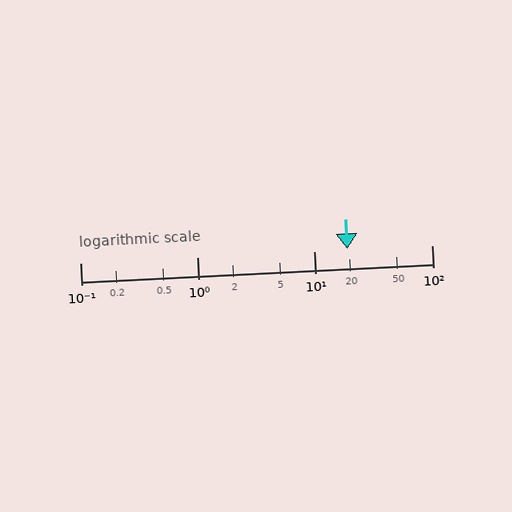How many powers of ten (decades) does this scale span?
The scale spans 3 decades, from 0.1 to 100.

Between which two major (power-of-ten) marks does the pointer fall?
The pointer is between 10 and 100.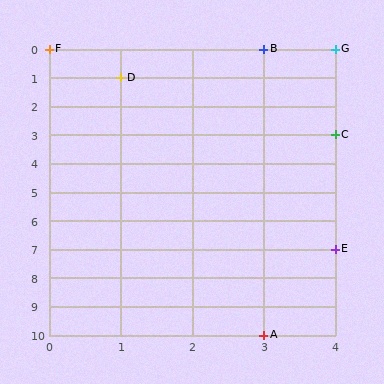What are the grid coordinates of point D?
Point D is at grid coordinates (1, 1).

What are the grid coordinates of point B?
Point B is at grid coordinates (3, 0).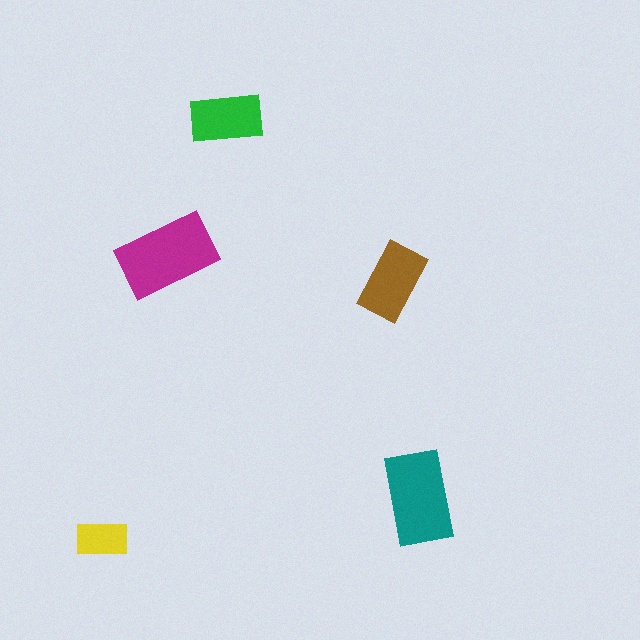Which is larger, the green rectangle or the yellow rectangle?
The green one.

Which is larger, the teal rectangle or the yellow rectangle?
The teal one.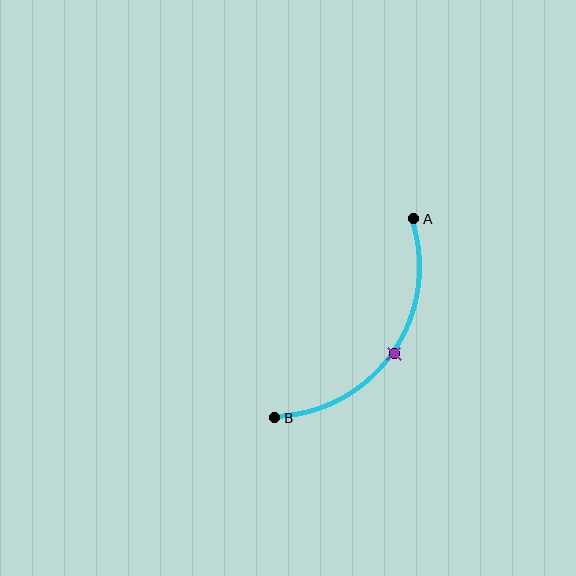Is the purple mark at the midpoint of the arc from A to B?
Yes. The purple mark lies on the arc at equal arc-length from both A and B — it is the arc midpoint.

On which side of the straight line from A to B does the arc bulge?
The arc bulges below and to the right of the straight line connecting A and B.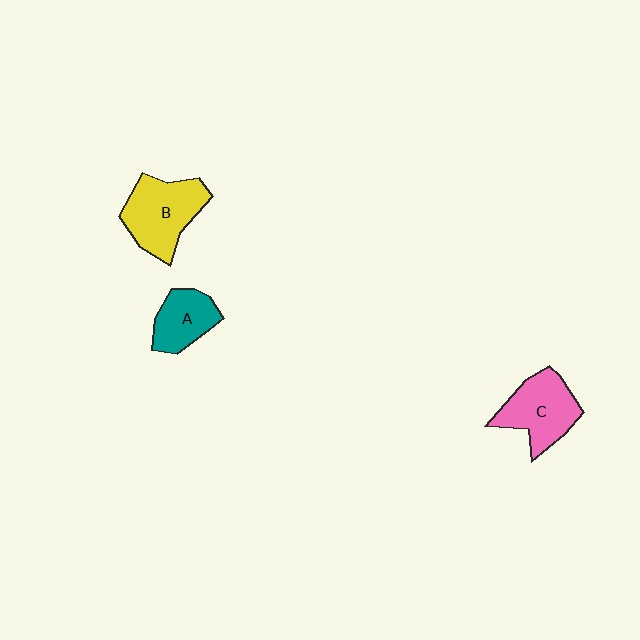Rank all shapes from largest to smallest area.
From largest to smallest: B (yellow), C (pink), A (teal).